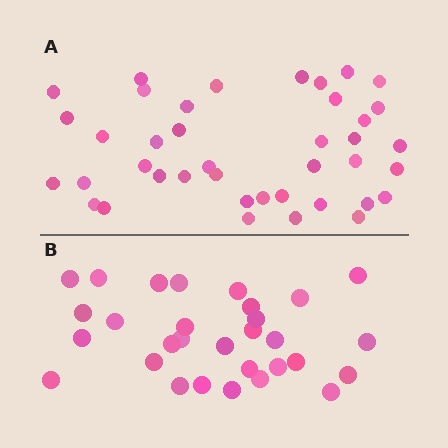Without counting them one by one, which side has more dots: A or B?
Region A (the top region) has more dots.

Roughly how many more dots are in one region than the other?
Region A has roughly 10 or so more dots than region B.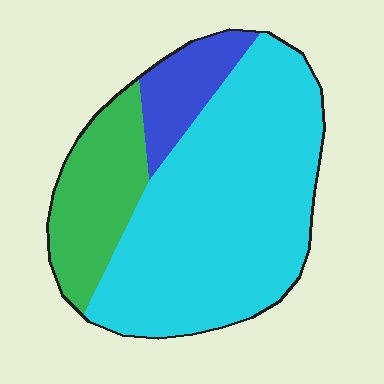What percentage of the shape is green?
Green covers about 20% of the shape.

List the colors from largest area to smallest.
From largest to smallest: cyan, green, blue.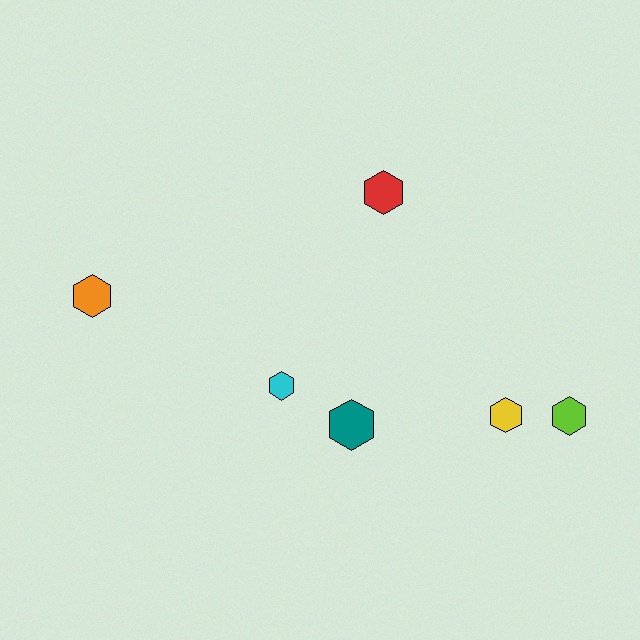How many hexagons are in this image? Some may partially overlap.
There are 6 hexagons.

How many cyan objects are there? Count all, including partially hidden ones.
There is 1 cyan object.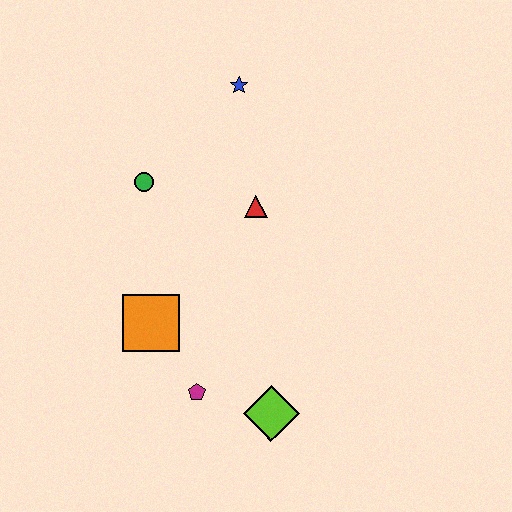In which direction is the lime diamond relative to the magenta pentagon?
The lime diamond is to the right of the magenta pentagon.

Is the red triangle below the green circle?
Yes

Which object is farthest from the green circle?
The lime diamond is farthest from the green circle.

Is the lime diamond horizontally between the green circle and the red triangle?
No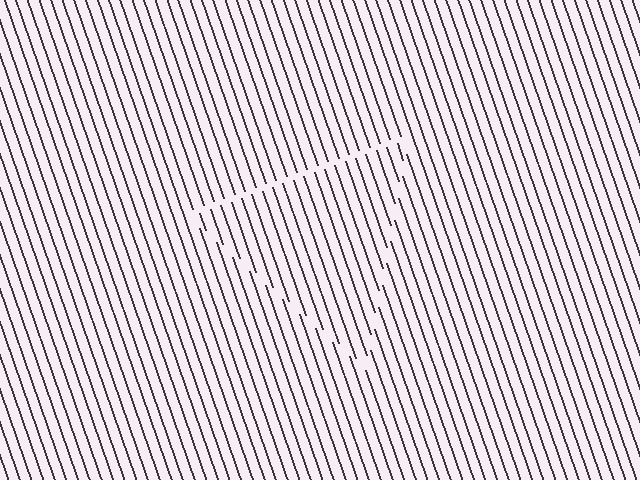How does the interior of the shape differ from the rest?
The interior of the shape contains the same grating, shifted by half a period — the contour is defined by the phase discontinuity where line-ends from the inner and outer gratings abut.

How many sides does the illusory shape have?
3 sides — the line-ends trace a triangle.